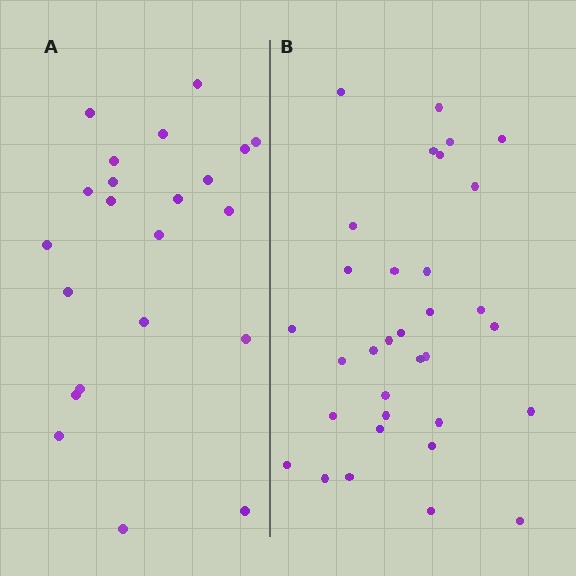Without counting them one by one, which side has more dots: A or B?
Region B (the right region) has more dots.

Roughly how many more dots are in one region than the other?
Region B has roughly 12 or so more dots than region A.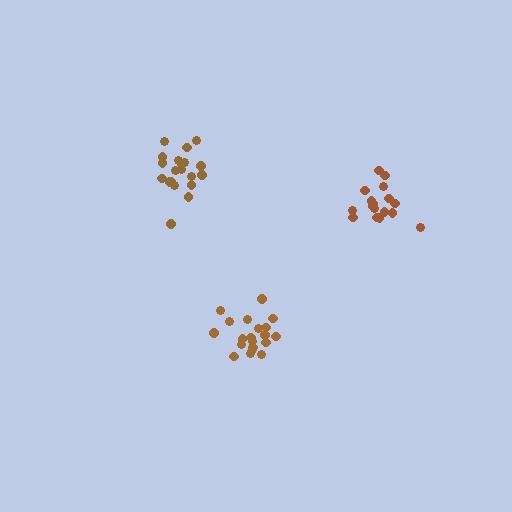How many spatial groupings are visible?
There are 3 spatial groupings.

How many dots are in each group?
Group 1: 20 dots, Group 2: 20 dots, Group 3: 18 dots (58 total).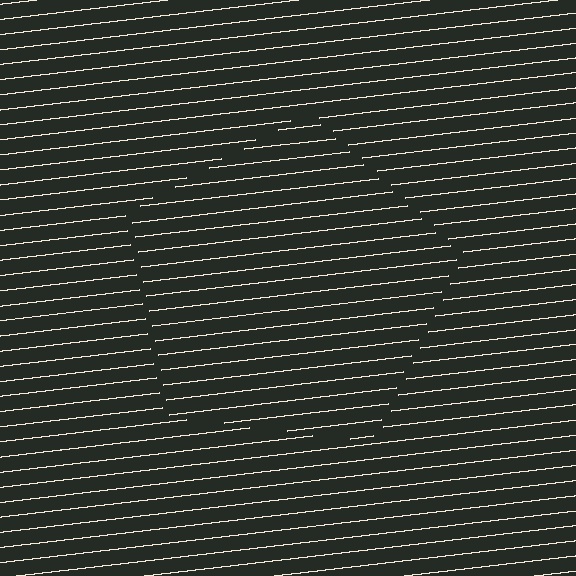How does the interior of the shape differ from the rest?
The interior of the shape contains the same grating, shifted by half a period — the contour is defined by the phase discontinuity where line-ends from the inner and outer gratings abut.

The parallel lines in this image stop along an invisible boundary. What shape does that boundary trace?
An illusory pentagon. The interior of the shape contains the same grating, shifted by half a period — the contour is defined by the phase discontinuity where line-ends from the inner and outer gratings abut.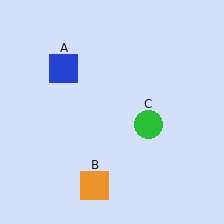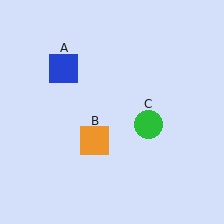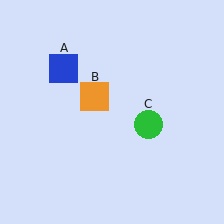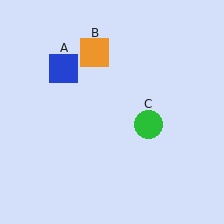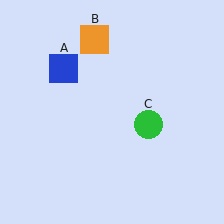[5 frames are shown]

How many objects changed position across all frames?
1 object changed position: orange square (object B).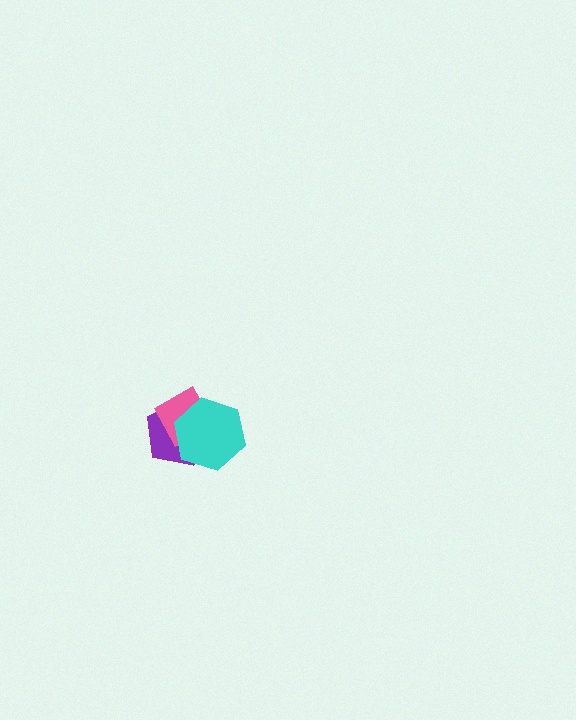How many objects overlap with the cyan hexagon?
2 objects overlap with the cyan hexagon.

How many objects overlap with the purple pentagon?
2 objects overlap with the purple pentagon.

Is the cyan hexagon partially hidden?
No, no other shape covers it.